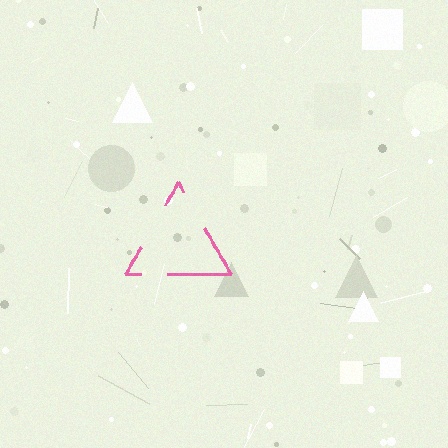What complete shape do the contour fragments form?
The contour fragments form a triangle.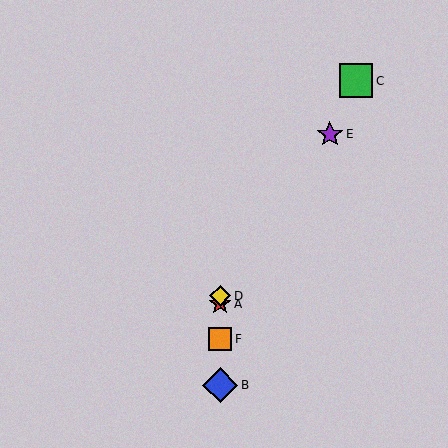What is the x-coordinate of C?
Object C is at x≈356.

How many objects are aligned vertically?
4 objects (A, B, D, F) are aligned vertically.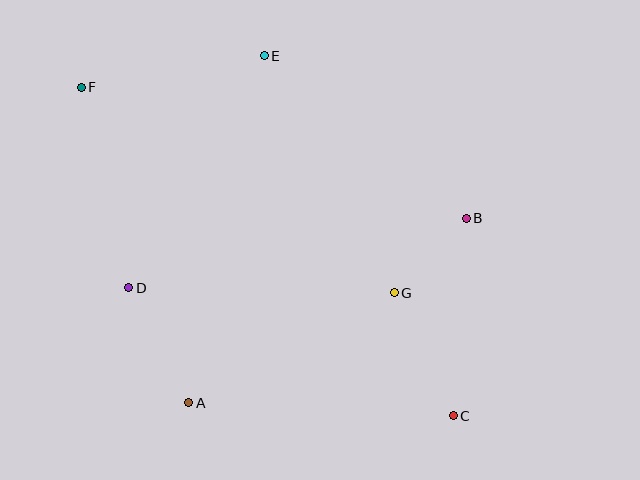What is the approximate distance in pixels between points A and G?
The distance between A and G is approximately 233 pixels.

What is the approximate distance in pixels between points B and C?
The distance between B and C is approximately 198 pixels.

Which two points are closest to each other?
Points B and G are closest to each other.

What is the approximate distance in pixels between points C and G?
The distance between C and G is approximately 136 pixels.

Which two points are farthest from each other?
Points C and F are farthest from each other.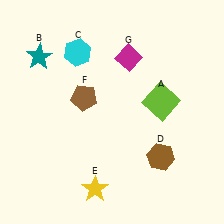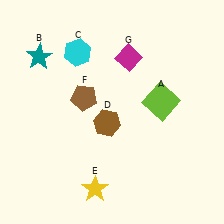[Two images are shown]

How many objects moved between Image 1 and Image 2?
1 object moved between the two images.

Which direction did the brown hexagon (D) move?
The brown hexagon (D) moved left.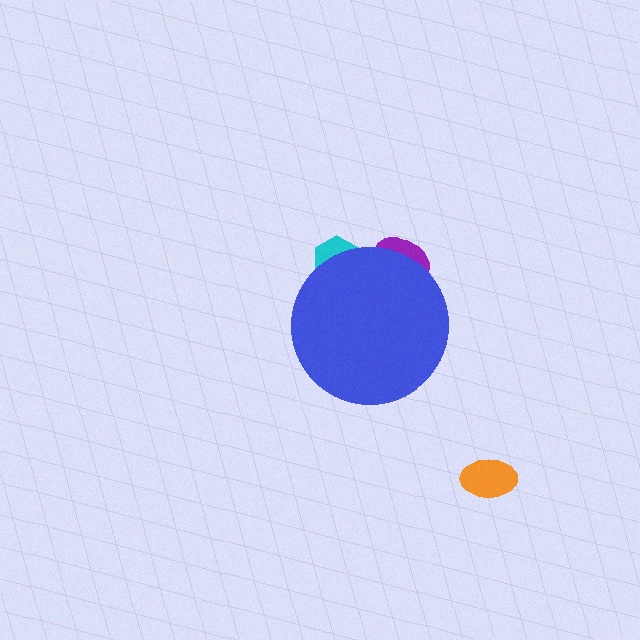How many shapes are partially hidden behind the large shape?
2 shapes are partially hidden.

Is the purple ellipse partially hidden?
Yes, the purple ellipse is partially hidden behind the blue circle.